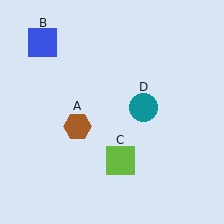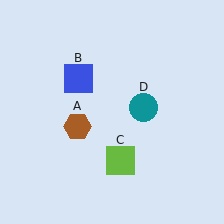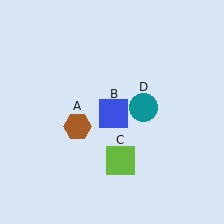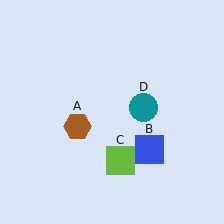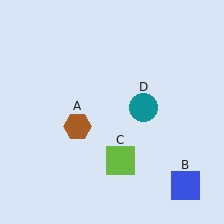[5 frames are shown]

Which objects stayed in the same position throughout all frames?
Brown hexagon (object A) and lime square (object C) and teal circle (object D) remained stationary.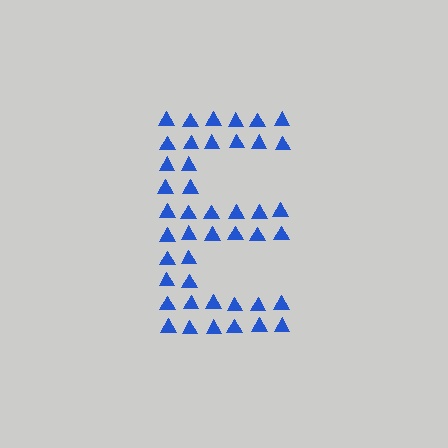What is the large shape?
The large shape is the letter E.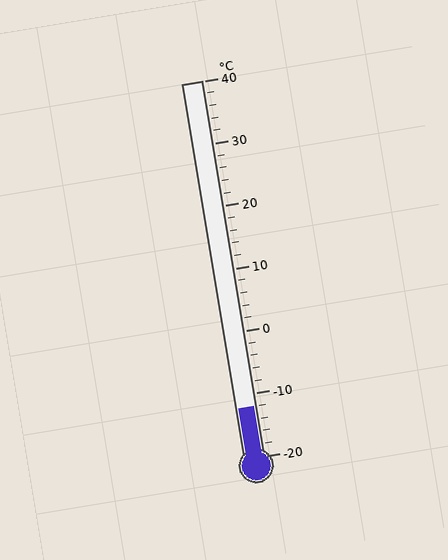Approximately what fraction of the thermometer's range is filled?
The thermometer is filled to approximately 15% of its range.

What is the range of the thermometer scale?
The thermometer scale ranges from -20°C to 40°C.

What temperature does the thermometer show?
The thermometer shows approximately -12°C.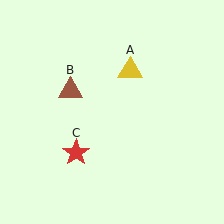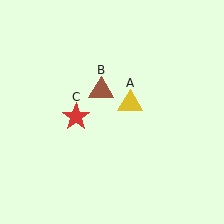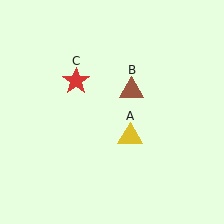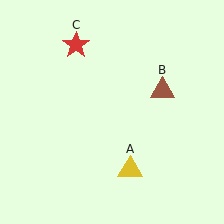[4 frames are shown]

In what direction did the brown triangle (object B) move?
The brown triangle (object B) moved right.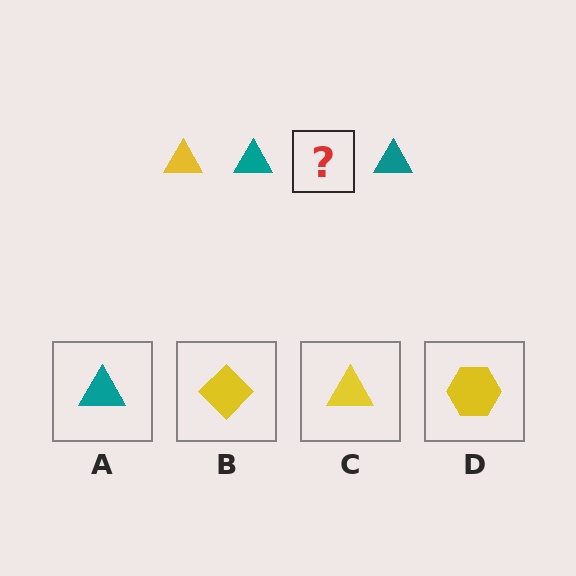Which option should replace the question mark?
Option C.